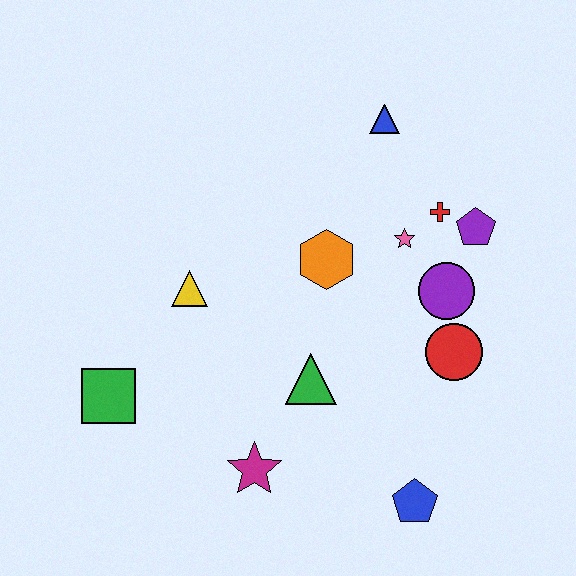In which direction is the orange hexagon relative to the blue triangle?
The orange hexagon is below the blue triangle.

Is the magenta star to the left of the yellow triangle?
No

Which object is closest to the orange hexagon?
The pink star is closest to the orange hexagon.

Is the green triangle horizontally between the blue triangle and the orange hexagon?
No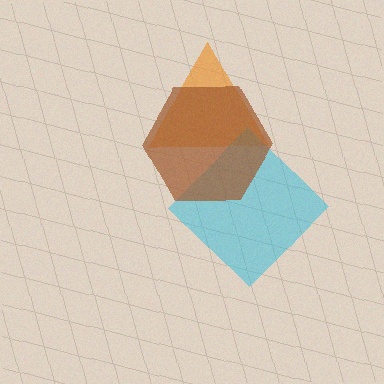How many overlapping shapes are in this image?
There are 3 overlapping shapes in the image.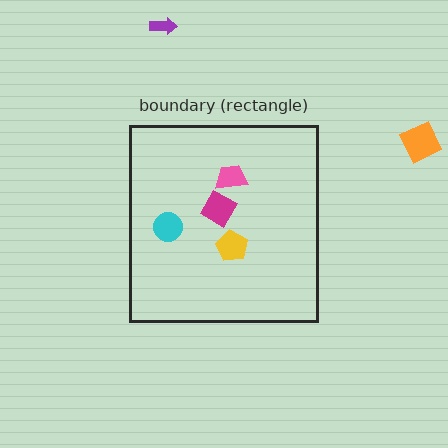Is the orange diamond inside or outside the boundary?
Outside.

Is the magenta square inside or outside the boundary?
Inside.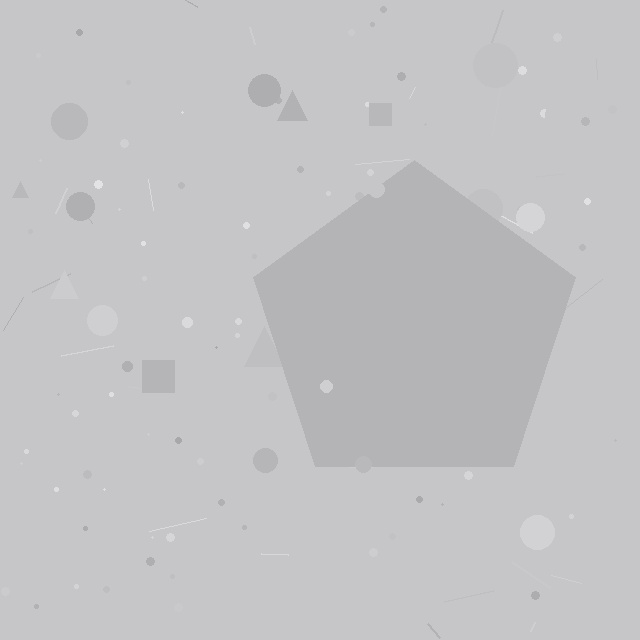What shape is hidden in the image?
A pentagon is hidden in the image.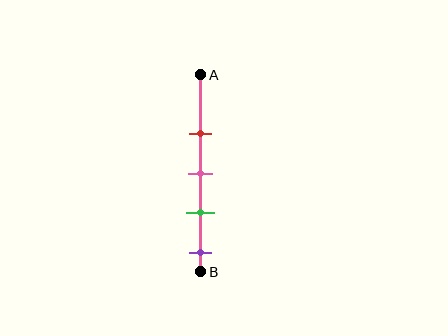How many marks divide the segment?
There are 4 marks dividing the segment.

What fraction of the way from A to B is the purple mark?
The purple mark is approximately 90% (0.9) of the way from A to B.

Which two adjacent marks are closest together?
The pink and green marks are the closest adjacent pair.